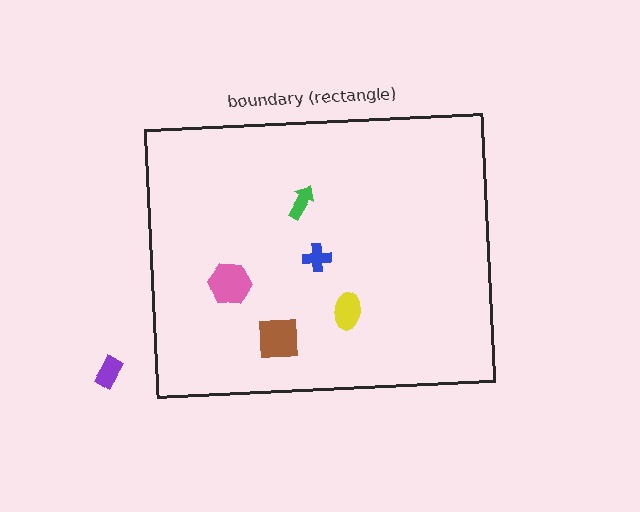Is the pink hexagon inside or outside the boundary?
Inside.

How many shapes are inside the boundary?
5 inside, 1 outside.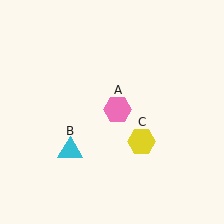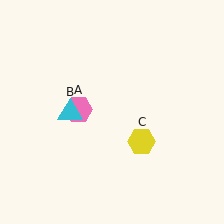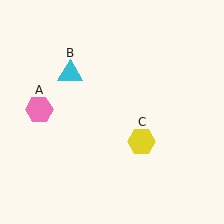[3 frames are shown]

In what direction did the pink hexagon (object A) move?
The pink hexagon (object A) moved left.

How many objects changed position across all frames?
2 objects changed position: pink hexagon (object A), cyan triangle (object B).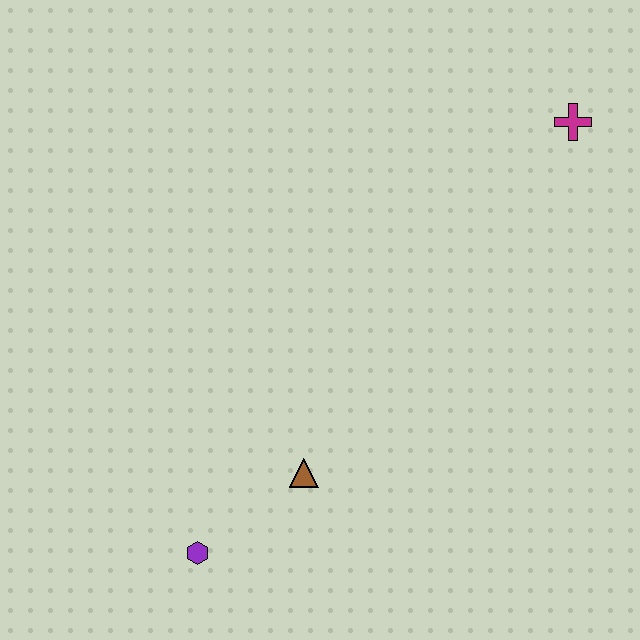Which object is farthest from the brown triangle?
The magenta cross is farthest from the brown triangle.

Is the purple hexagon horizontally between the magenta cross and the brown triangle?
No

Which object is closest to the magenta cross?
The brown triangle is closest to the magenta cross.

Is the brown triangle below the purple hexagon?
No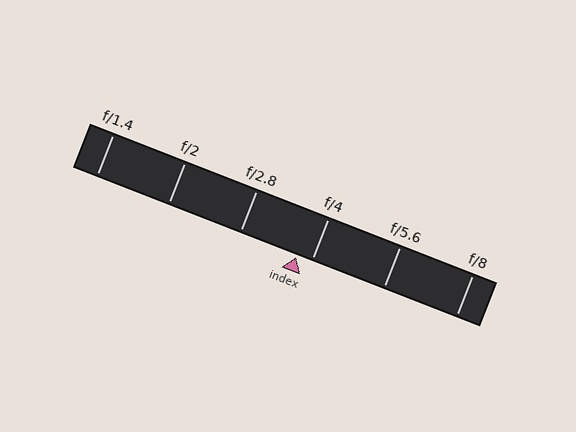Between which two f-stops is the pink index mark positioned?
The index mark is between f/2.8 and f/4.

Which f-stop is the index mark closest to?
The index mark is closest to f/4.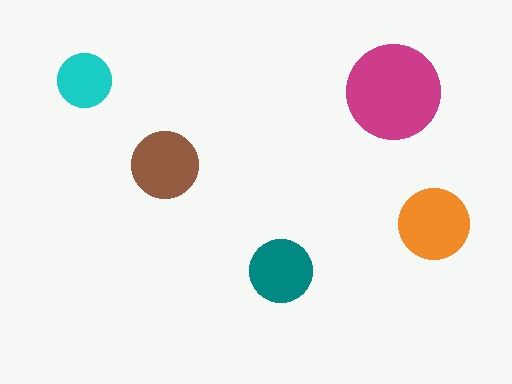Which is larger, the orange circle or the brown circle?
The orange one.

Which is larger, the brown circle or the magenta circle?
The magenta one.